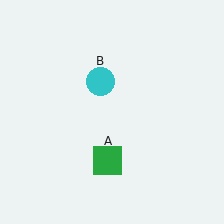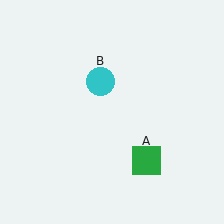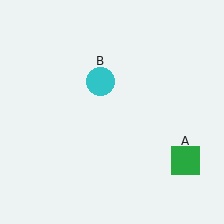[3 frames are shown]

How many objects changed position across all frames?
1 object changed position: green square (object A).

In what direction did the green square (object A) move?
The green square (object A) moved right.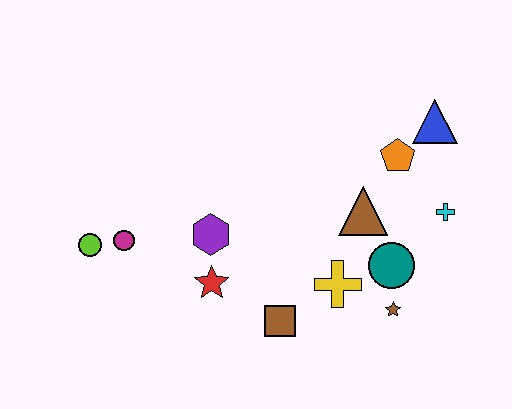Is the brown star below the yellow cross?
Yes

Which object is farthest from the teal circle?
The lime circle is farthest from the teal circle.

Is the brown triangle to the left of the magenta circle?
No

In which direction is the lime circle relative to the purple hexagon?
The lime circle is to the left of the purple hexagon.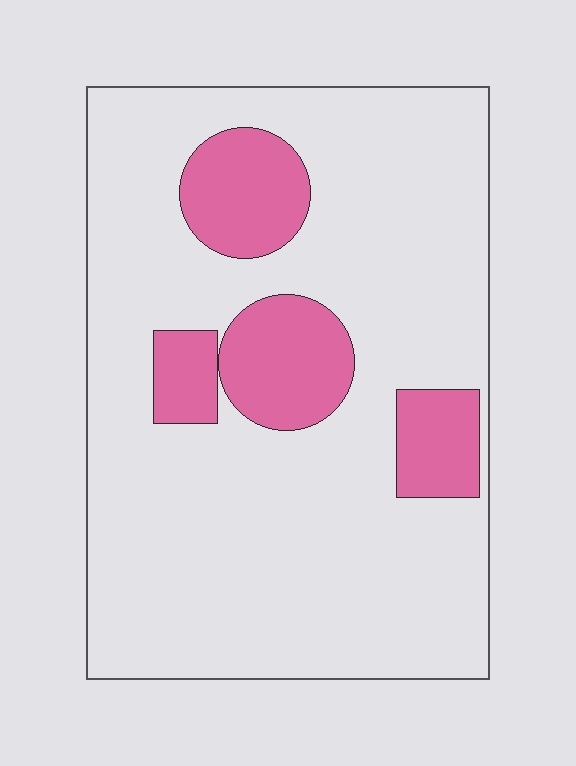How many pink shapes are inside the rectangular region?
4.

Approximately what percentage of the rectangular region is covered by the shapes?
Approximately 20%.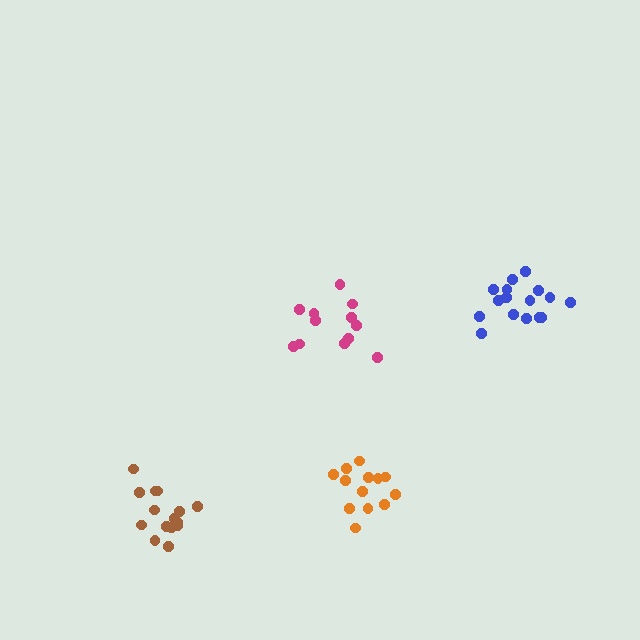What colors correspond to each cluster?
The clusters are colored: magenta, brown, blue, orange.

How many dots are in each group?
Group 1: 12 dots, Group 2: 15 dots, Group 3: 16 dots, Group 4: 13 dots (56 total).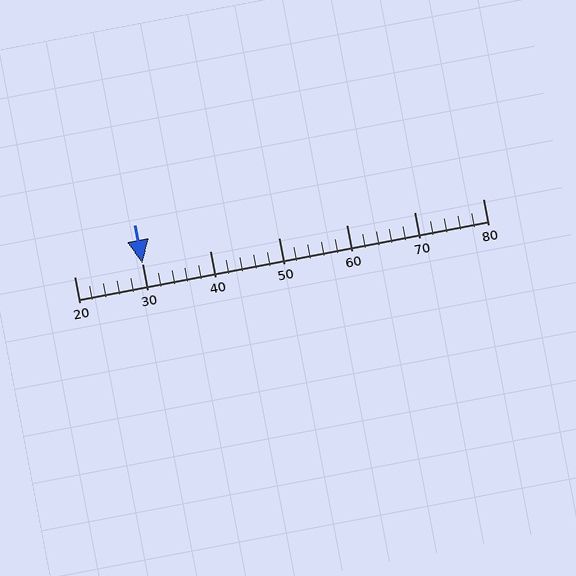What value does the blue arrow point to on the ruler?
The blue arrow points to approximately 30.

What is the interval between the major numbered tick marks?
The major tick marks are spaced 10 units apart.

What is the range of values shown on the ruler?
The ruler shows values from 20 to 80.